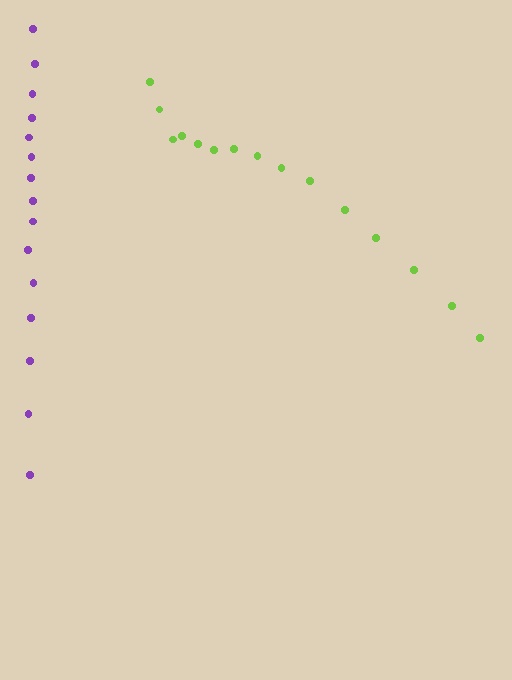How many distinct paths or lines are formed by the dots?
There are 2 distinct paths.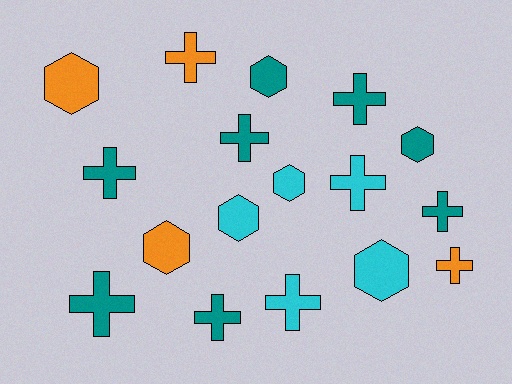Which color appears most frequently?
Teal, with 8 objects.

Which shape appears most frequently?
Cross, with 10 objects.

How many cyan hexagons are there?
There are 3 cyan hexagons.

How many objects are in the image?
There are 17 objects.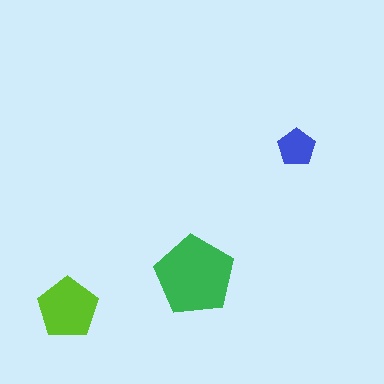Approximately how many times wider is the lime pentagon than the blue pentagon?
About 1.5 times wider.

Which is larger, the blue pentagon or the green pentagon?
The green one.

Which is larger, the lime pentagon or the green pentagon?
The green one.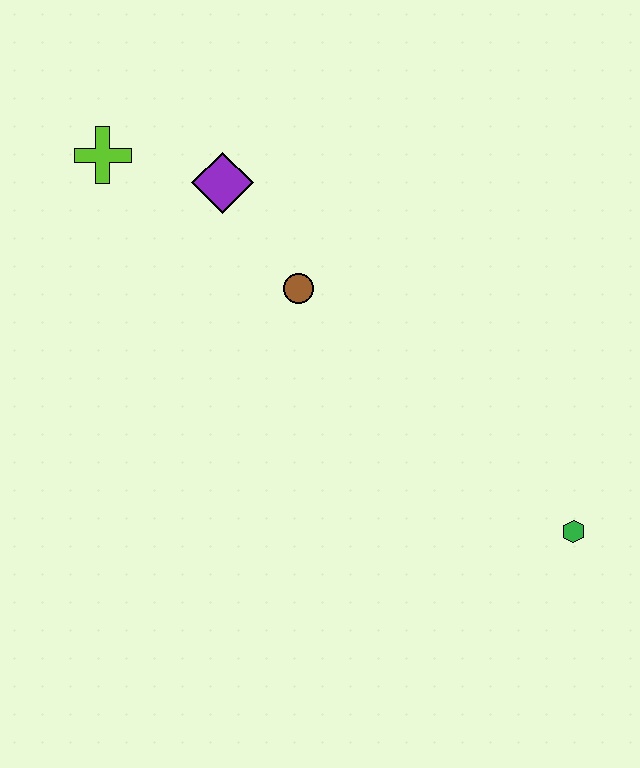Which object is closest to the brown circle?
The purple diamond is closest to the brown circle.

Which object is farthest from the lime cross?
The green hexagon is farthest from the lime cross.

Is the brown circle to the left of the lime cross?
No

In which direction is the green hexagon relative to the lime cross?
The green hexagon is to the right of the lime cross.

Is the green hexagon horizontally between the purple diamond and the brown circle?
No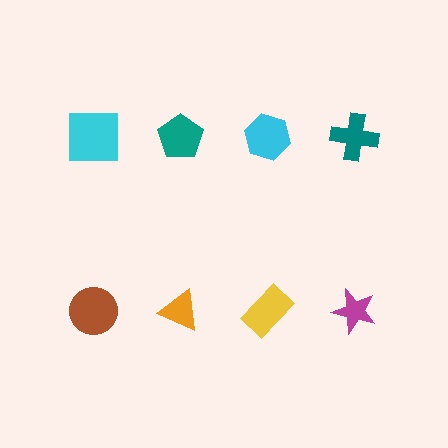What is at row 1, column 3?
A cyan hexagon.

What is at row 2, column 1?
A brown circle.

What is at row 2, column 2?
An orange triangle.